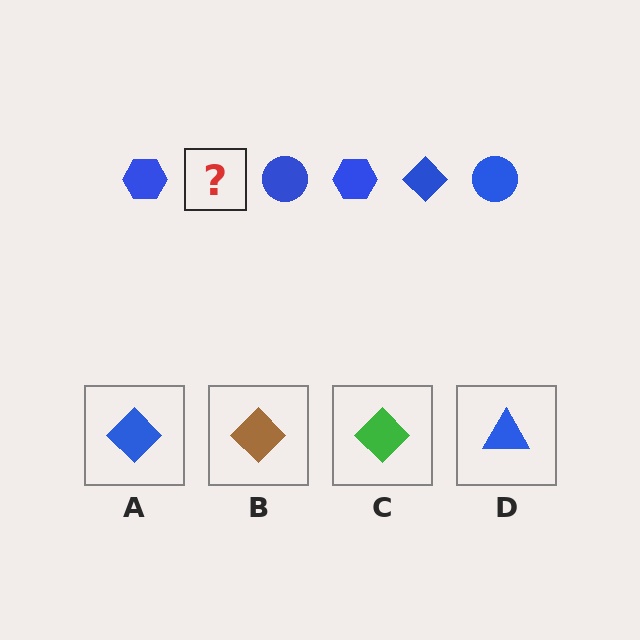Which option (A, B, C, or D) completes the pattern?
A.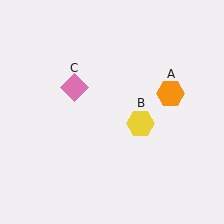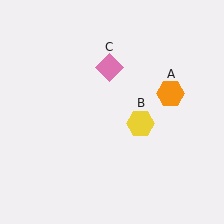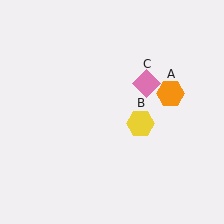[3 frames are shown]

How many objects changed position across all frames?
1 object changed position: pink diamond (object C).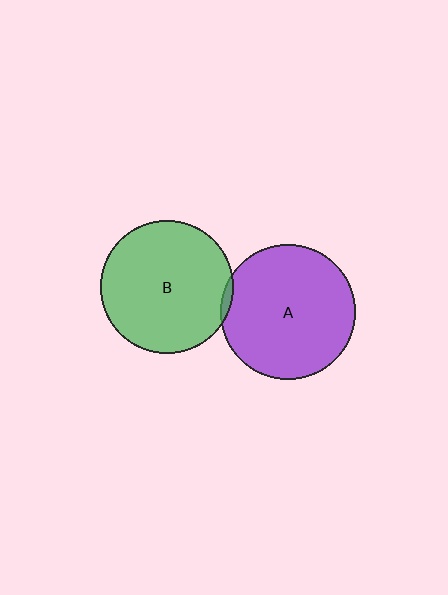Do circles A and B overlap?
Yes.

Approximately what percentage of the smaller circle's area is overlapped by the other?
Approximately 5%.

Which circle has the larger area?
Circle A (purple).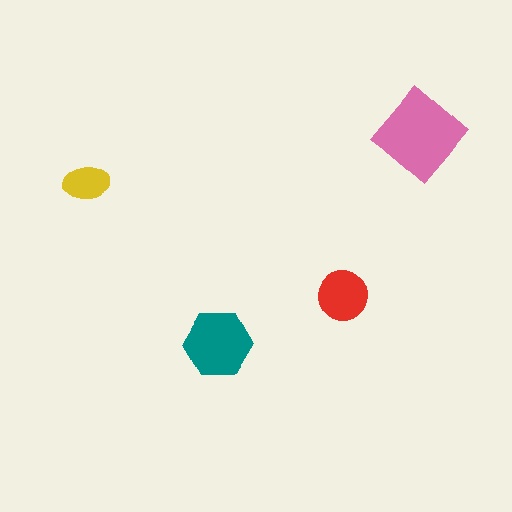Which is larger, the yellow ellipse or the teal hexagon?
The teal hexagon.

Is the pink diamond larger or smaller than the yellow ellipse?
Larger.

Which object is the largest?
The pink diamond.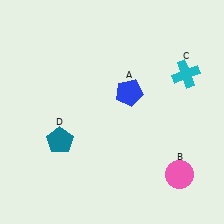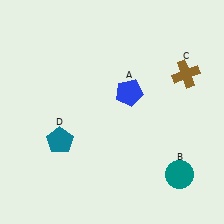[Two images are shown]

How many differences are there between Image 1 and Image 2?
There are 2 differences between the two images.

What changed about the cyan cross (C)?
In Image 1, C is cyan. In Image 2, it changed to brown.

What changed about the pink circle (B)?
In Image 1, B is pink. In Image 2, it changed to teal.